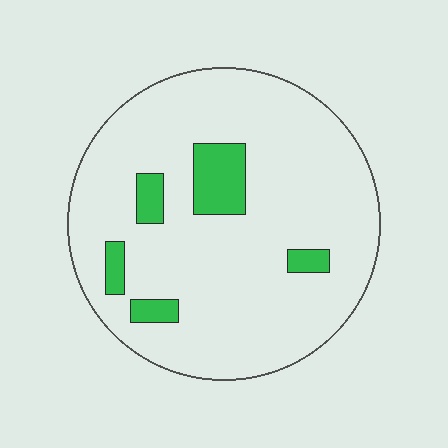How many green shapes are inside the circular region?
5.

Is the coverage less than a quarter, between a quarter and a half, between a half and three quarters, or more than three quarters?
Less than a quarter.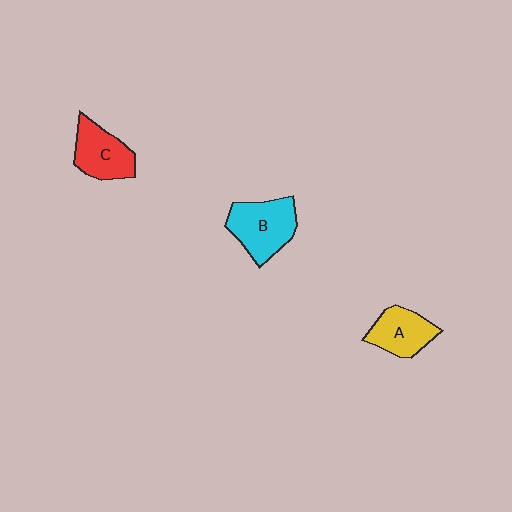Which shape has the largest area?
Shape B (cyan).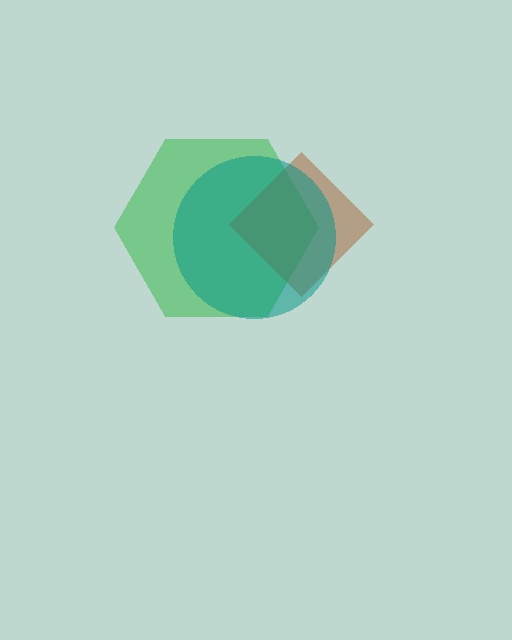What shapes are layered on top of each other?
The layered shapes are: a green hexagon, a brown diamond, a teal circle.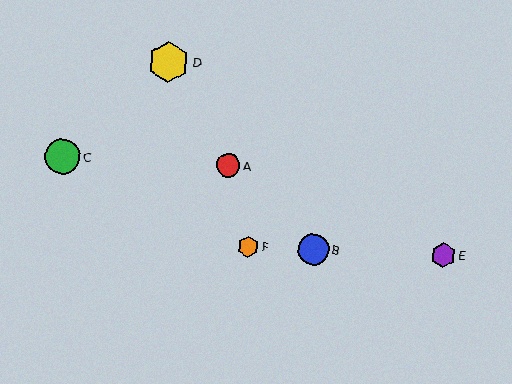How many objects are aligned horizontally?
3 objects (B, E, F) are aligned horizontally.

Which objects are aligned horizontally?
Objects B, E, F are aligned horizontally.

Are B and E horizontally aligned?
Yes, both are at y≈250.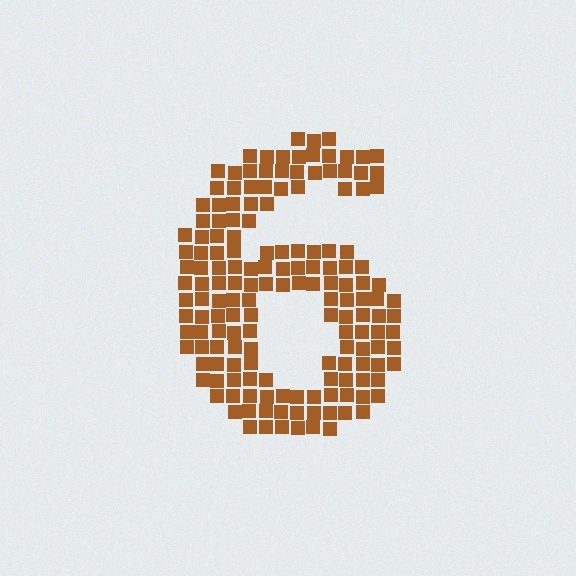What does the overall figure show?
The overall figure shows the digit 6.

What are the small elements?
The small elements are squares.